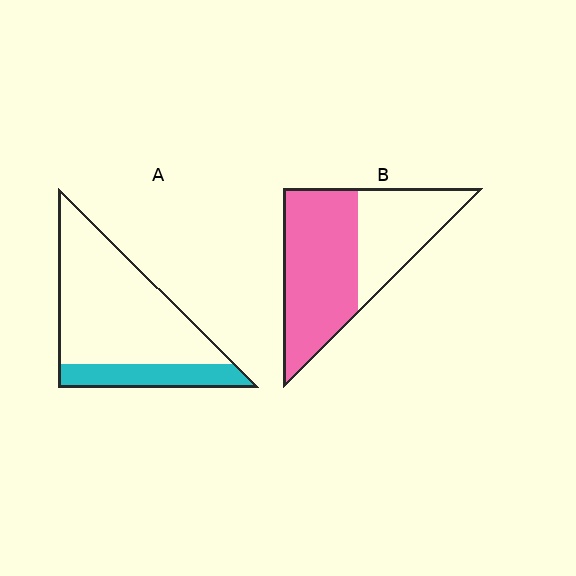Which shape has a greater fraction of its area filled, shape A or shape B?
Shape B.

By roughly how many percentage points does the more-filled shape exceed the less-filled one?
By roughly 40 percentage points (B over A).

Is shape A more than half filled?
No.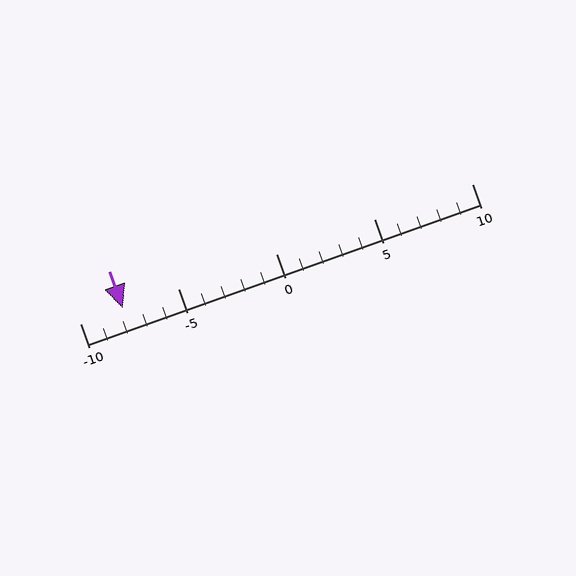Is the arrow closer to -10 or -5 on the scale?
The arrow is closer to -10.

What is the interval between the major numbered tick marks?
The major tick marks are spaced 5 units apart.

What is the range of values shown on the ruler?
The ruler shows values from -10 to 10.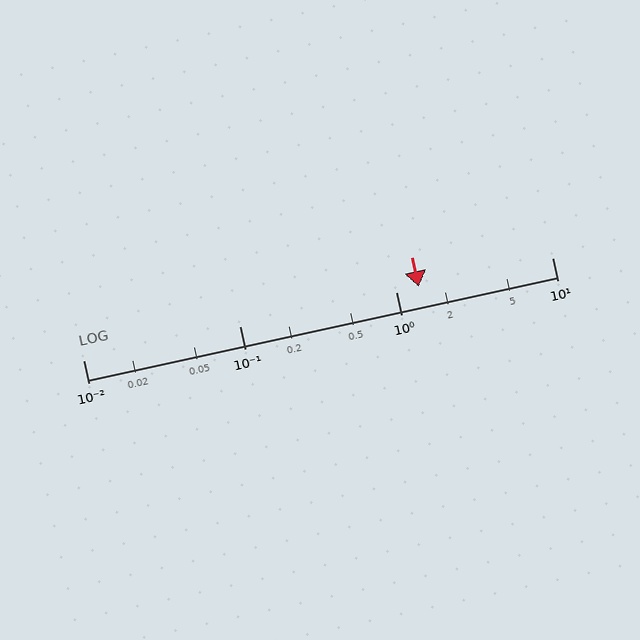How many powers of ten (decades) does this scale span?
The scale spans 3 decades, from 0.01 to 10.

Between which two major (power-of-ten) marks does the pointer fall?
The pointer is between 1 and 10.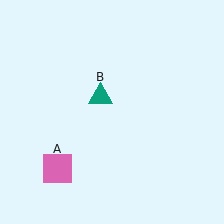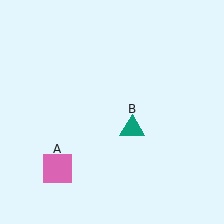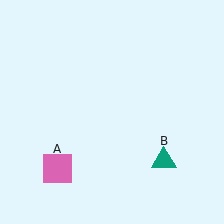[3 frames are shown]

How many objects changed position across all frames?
1 object changed position: teal triangle (object B).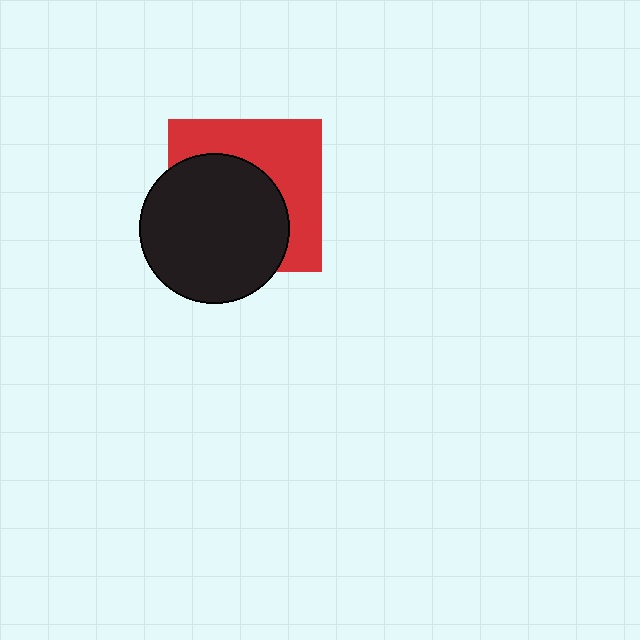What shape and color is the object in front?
The object in front is a black circle.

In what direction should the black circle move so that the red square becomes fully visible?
The black circle should move toward the lower-left. That is the shortest direction to clear the overlap and leave the red square fully visible.